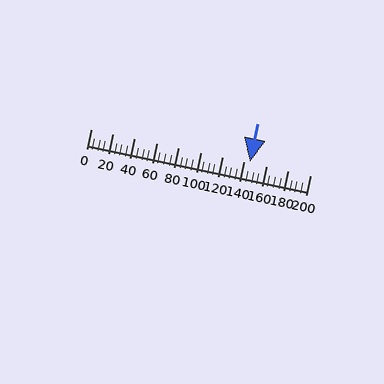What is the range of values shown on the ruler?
The ruler shows values from 0 to 200.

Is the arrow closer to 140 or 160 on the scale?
The arrow is closer to 140.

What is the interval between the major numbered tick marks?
The major tick marks are spaced 20 units apart.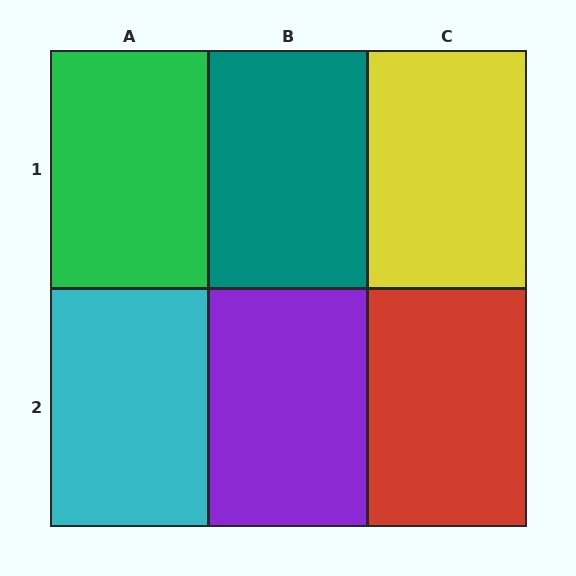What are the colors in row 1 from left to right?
Green, teal, yellow.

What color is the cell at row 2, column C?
Red.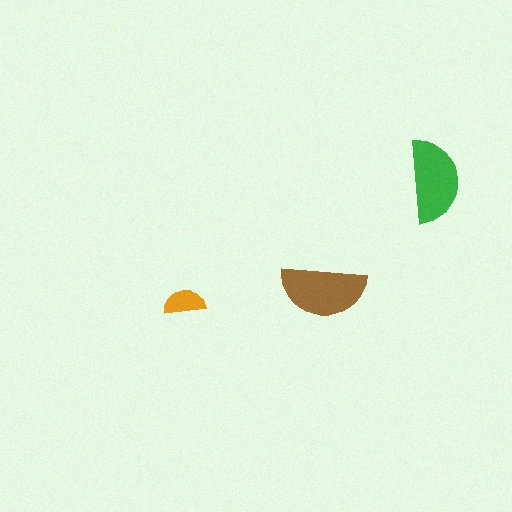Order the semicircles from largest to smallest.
the brown one, the green one, the orange one.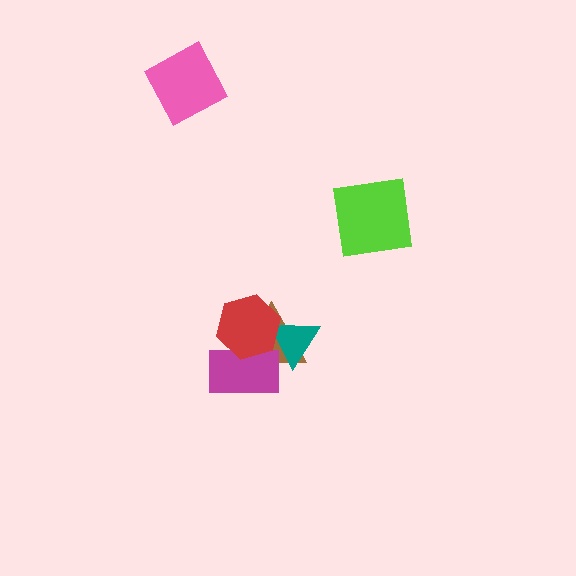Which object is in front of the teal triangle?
The red hexagon is in front of the teal triangle.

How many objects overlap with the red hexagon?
3 objects overlap with the red hexagon.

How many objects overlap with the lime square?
0 objects overlap with the lime square.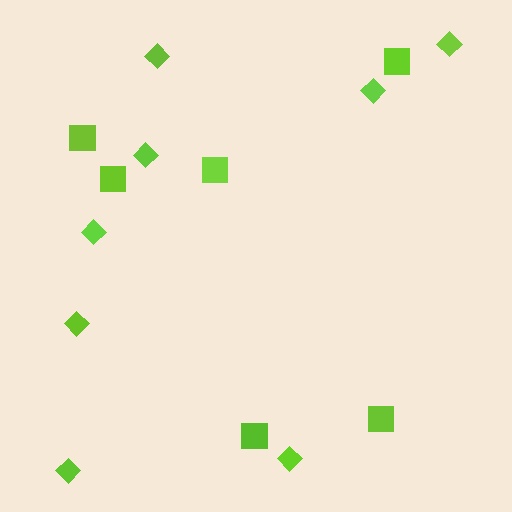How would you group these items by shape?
There are 2 groups: one group of diamonds (8) and one group of squares (6).